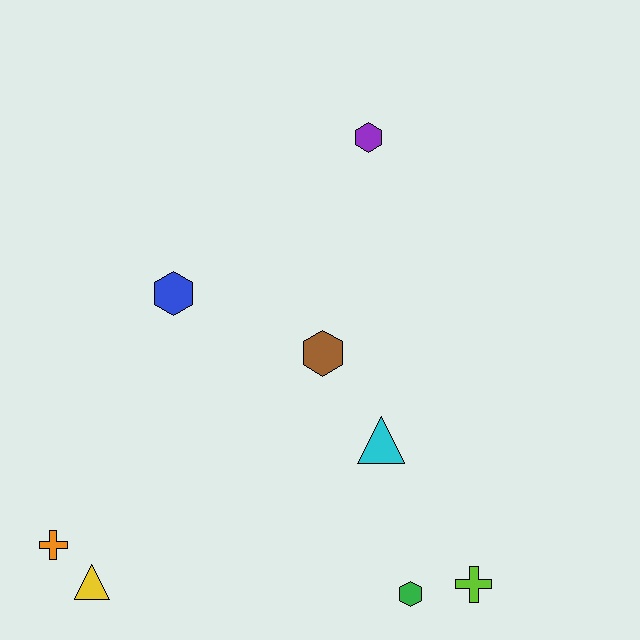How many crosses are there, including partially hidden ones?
There are 2 crosses.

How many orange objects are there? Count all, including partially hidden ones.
There is 1 orange object.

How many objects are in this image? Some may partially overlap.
There are 8 objects.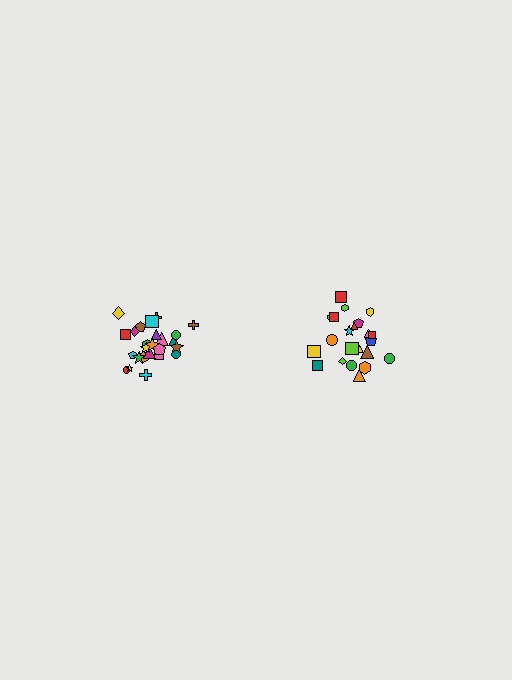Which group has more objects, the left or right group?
The left group.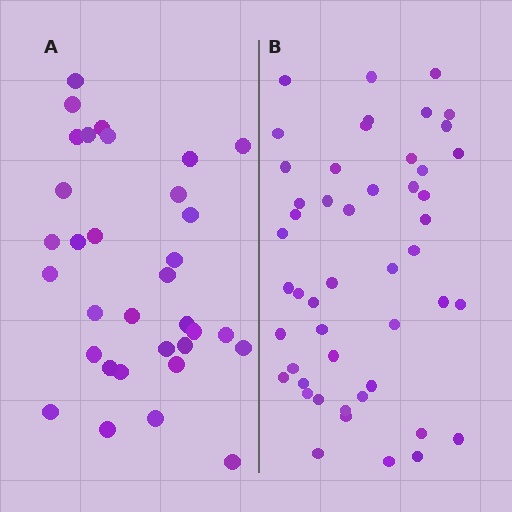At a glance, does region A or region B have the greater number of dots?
Region B (the right region) has more dots.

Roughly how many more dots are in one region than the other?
Region B has approximately 15 more dots than region A.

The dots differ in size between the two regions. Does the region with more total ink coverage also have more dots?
No. Region A has more total ink coverage because its dots are larger, but region B actually contains more individual dots. Total area can be misleading — the number of items is what matters here.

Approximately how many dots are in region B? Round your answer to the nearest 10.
About 50 dots. (The exact count is 49, which rounds to 50.)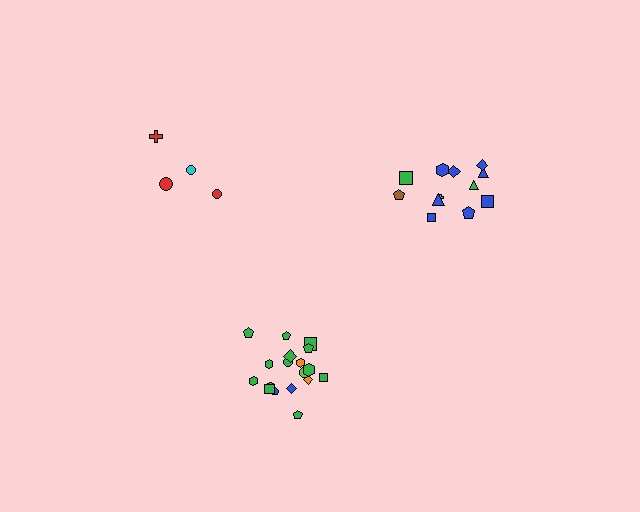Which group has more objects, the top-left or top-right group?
The top-right group.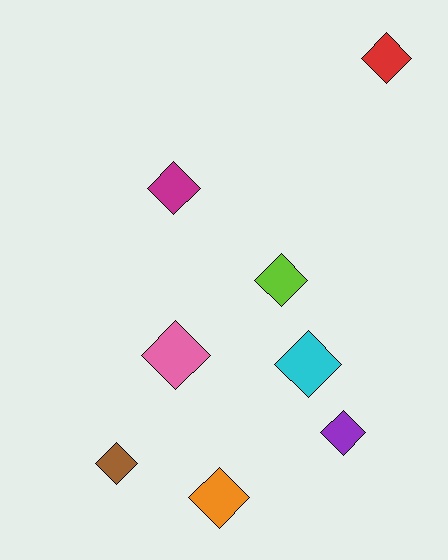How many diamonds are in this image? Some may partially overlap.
There are 8 diamonds.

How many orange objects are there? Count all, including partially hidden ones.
There is 1 orange object.